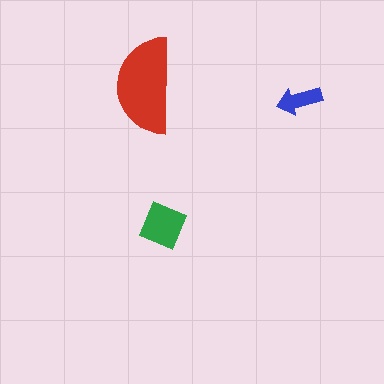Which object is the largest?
The red semicircle.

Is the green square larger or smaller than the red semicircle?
Smaller.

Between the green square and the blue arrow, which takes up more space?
The green square.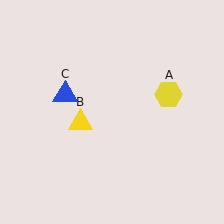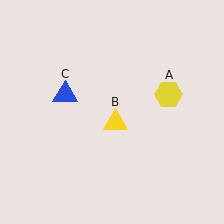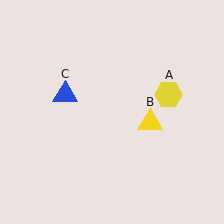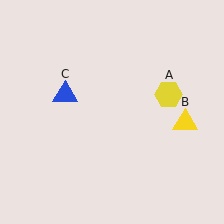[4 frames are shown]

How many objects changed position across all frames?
1 object changed position: yellow triangle (object B).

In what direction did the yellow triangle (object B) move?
The yellow triangle (object B) moved right.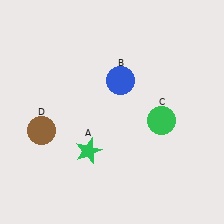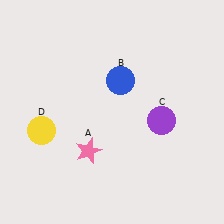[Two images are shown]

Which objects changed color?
A changed from green to pink. C changed from green to purple. D changed from brown to yellow.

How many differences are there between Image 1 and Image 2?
There are 3 differences between the two images.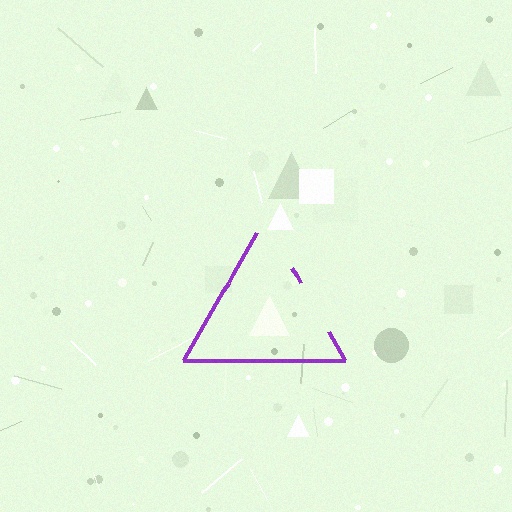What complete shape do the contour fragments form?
The contour fragments form a triangle.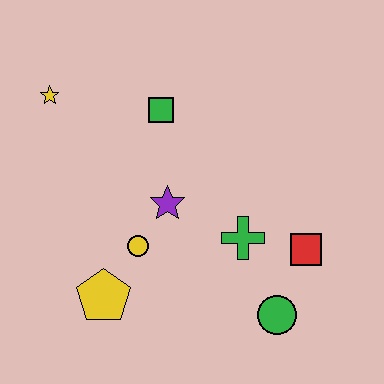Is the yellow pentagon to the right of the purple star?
No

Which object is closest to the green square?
The purple star is closest to the green square.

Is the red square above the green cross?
No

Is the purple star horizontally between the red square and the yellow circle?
Yes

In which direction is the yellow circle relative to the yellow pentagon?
The yellow circle is above the yellow pentagon.